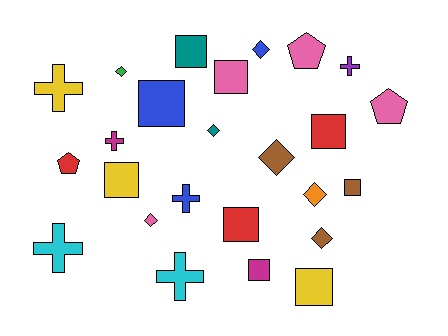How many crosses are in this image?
There are 6 crosses.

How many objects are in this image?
There are 25 objects.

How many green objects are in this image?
There is 1 green object.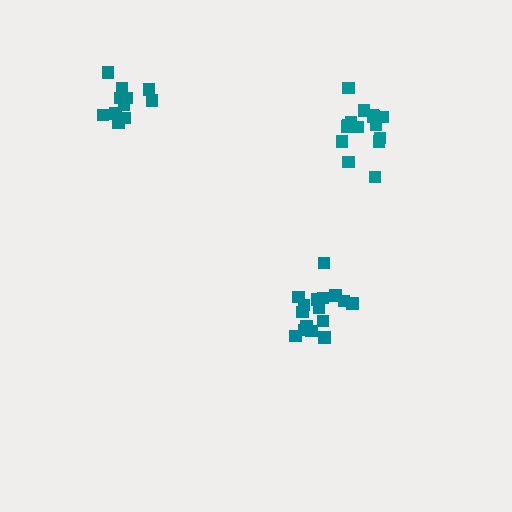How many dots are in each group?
Group 1: 13 dots, Group 2: 17 dots, Group 3: 15 dots (45 total).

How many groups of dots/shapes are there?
There are 3 groups.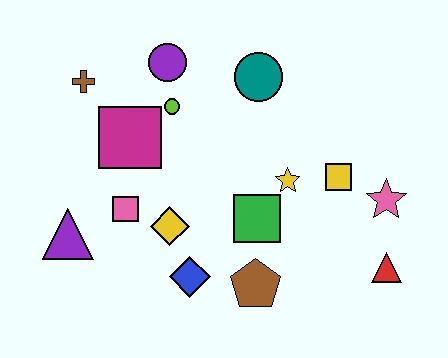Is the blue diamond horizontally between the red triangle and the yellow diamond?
Yes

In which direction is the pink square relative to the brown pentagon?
The pink square is to the left of the brown pentagon.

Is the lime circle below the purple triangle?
No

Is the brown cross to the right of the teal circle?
No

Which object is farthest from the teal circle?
The purple triangle is farthest from the teal circle.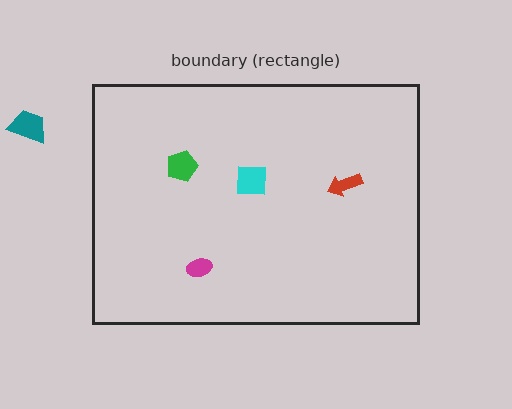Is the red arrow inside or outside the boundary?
Inside.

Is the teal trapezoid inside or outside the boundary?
Outside.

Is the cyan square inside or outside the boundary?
Inside.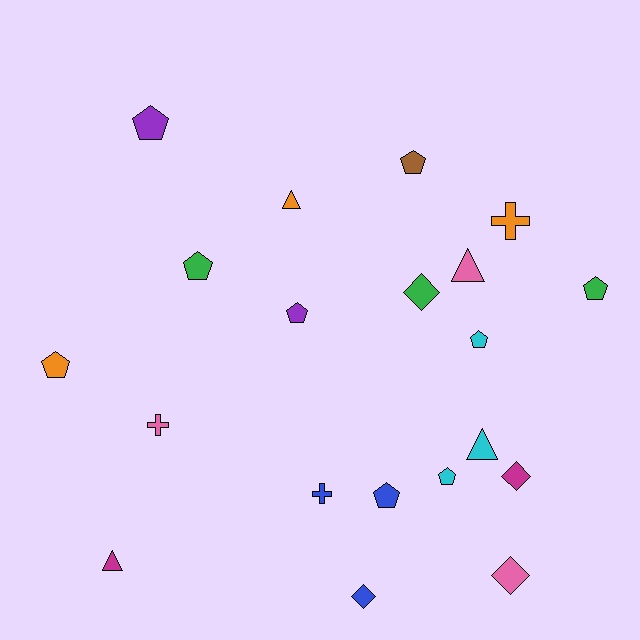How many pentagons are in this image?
There are 9 pentagons.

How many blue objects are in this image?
There are 3 blue objects.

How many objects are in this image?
There are 20 objects.